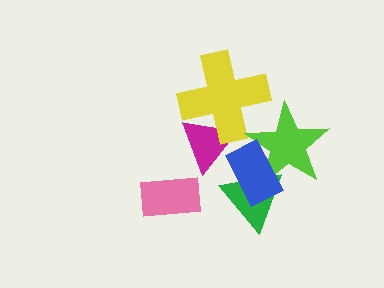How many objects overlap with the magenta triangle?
2 objects overlap with the magenta triangle.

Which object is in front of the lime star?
The blue rectangle is in front of the lime star.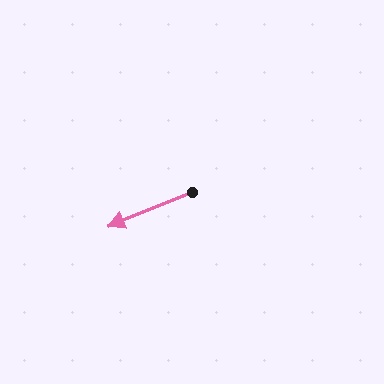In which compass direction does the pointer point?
West.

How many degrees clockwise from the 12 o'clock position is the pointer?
Approximately 248 degrees.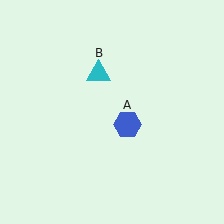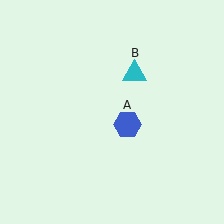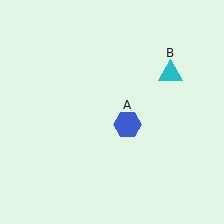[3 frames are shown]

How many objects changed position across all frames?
1 object changed position: cyan triangle (object B).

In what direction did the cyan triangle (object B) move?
The cyan triangle (object B) moved right.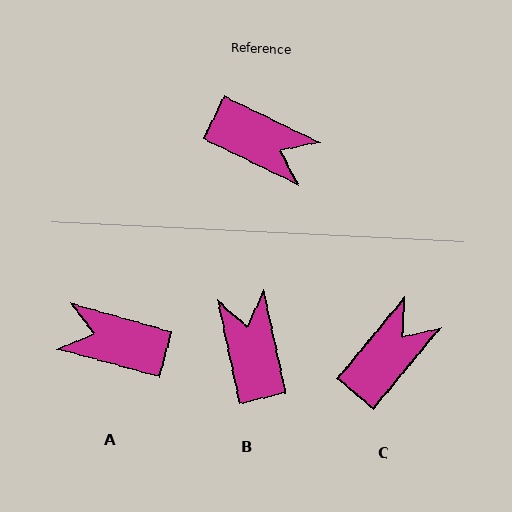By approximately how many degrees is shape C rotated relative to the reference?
Approximately 76 degrees counter-clockwise.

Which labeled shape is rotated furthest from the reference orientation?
A, about 169 degrees away.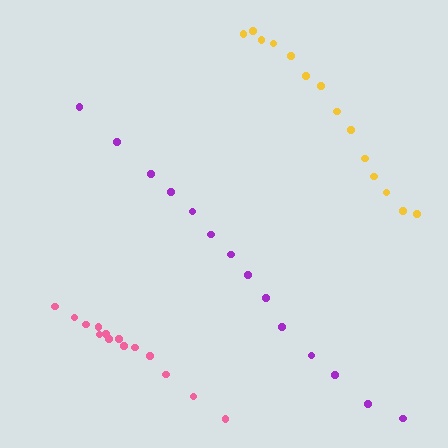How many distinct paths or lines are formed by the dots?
There are 3 distinct paths.